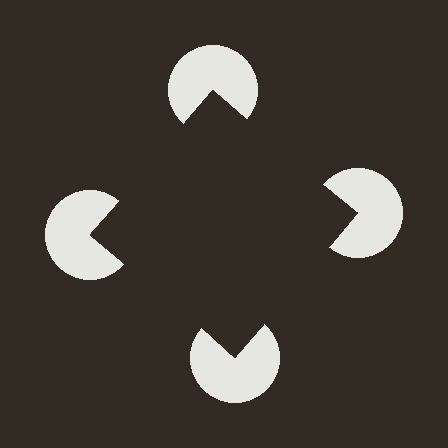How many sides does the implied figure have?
4 sides.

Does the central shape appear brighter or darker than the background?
It typically appears slightly darker than the background, even though no actual brightness change is drawn.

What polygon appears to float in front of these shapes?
An illusory square — its edges are inferred from the aligned wedge cuts in the pac-man discs, not physically drawn.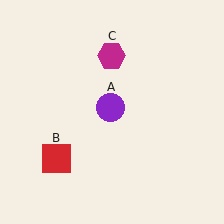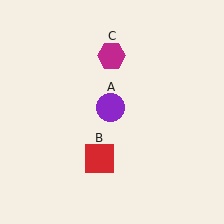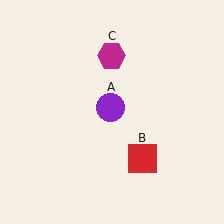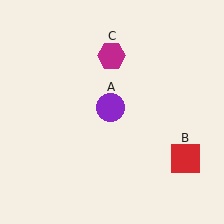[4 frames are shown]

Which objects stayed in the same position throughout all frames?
Purple circle (object A) and magenta hexagon (object C) remained stationary.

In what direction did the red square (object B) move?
The red square (object B) moved right.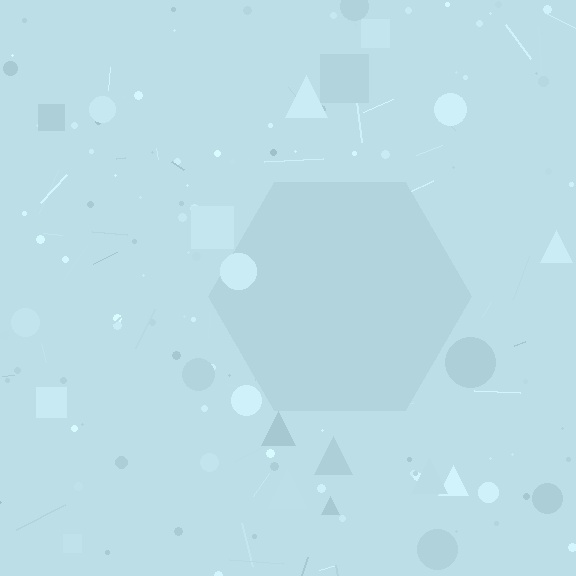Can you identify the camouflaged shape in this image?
The camouflaged shape is a hexagon.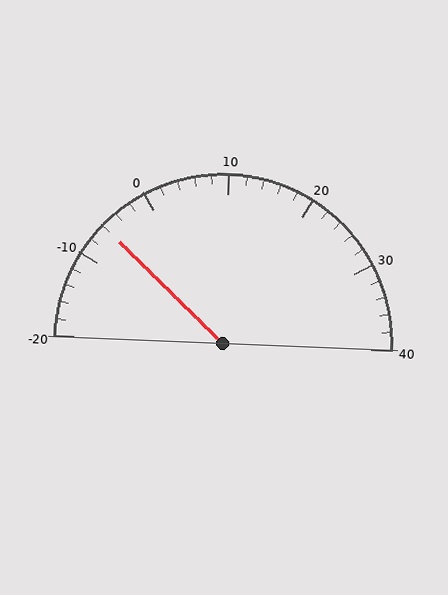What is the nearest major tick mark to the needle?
The nearest major tick mark is -10.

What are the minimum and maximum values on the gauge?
The gauge ranges from -20 to 40.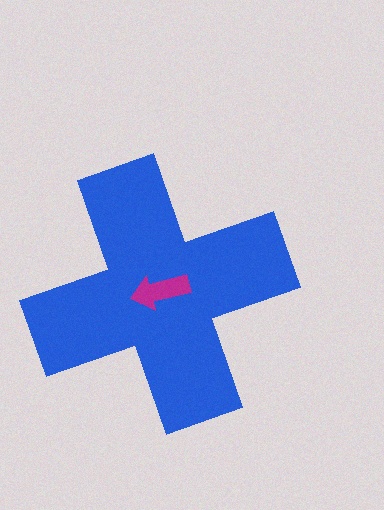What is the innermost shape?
The magenta arrow.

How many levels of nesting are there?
2.